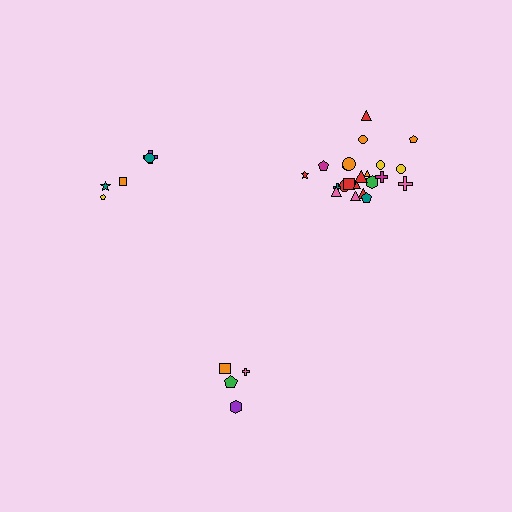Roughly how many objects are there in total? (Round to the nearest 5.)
Roughly 30 objects in total.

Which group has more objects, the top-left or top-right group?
The top-right group.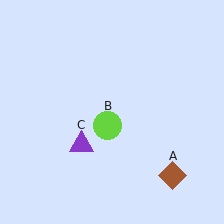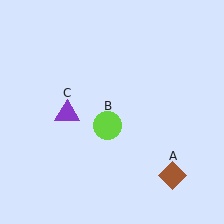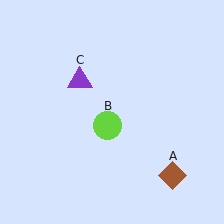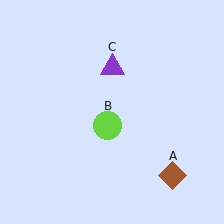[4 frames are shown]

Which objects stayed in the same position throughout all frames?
Brown diamond (object A) and lime circle (object B) remained stationary.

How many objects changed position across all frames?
1 object changed position: purple triangle (object C).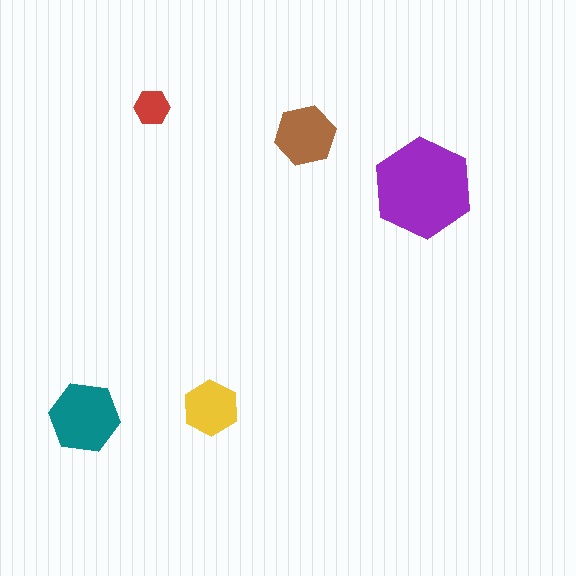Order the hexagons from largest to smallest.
the purple one, the teal one, the brown one, the yellow one, the red one.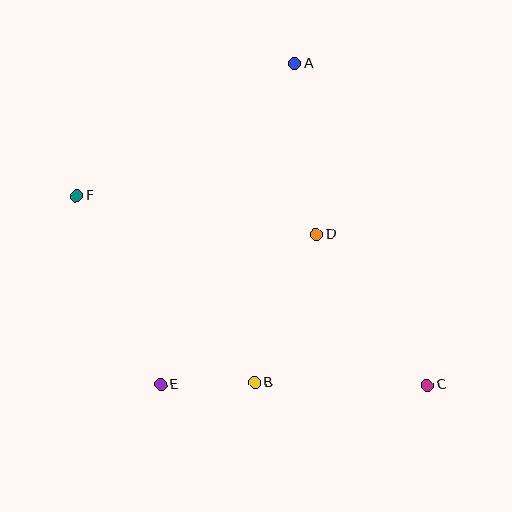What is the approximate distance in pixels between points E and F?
The distance between E and F is approximately 206 pixels.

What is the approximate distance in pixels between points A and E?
The distance between A and E is approximately 348 pixels.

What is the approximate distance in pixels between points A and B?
The distance between A and B is approximately 322 pixels.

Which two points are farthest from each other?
Points C and F are farthest from each other.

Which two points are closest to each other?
Points B and E are closest to each other.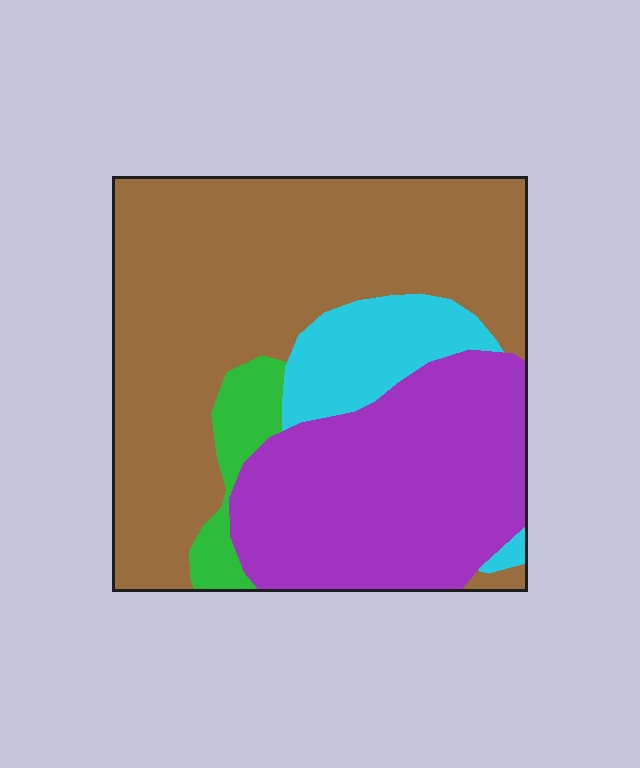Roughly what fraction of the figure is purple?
Purple covers around 30% of the figure.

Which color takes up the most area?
Brown, at roughly 50%.